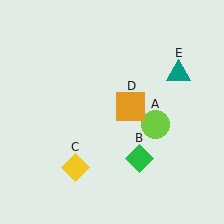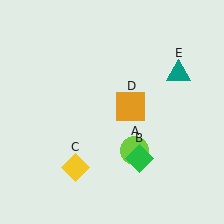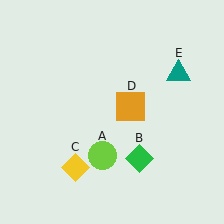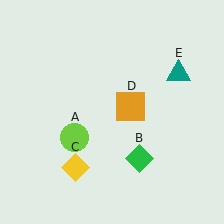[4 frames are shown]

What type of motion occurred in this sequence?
The lime circle (object A) rotated clockwise around the center of the scene.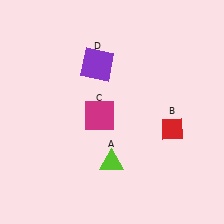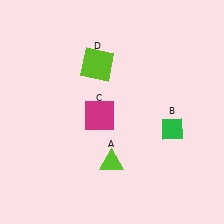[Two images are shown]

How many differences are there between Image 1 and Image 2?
There are 2 differences between the two images.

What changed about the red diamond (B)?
In Image 1, B is red. In Image 2, it changed to green.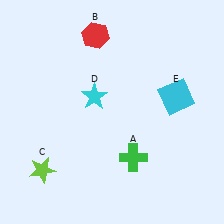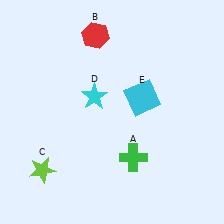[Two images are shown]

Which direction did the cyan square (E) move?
The cyan square (E) moved left.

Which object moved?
The cyan square (E) moved left.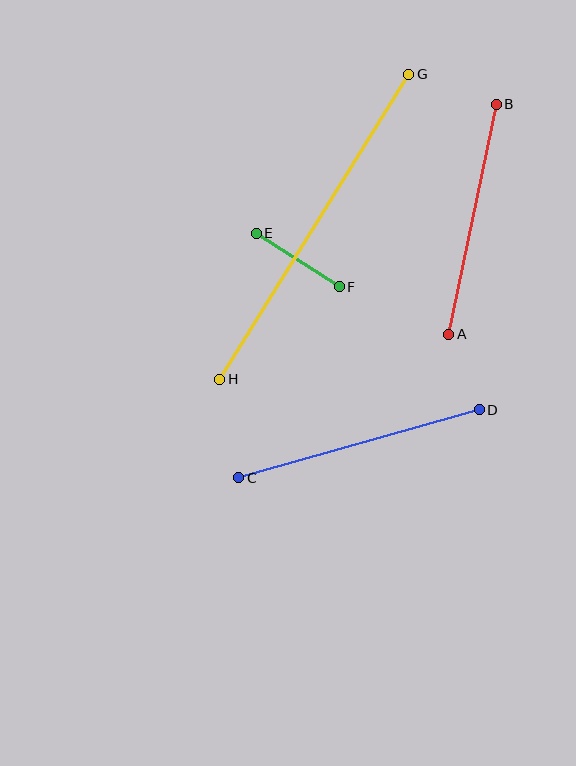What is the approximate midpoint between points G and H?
The midpoint is at approximately (314, 227) pixels.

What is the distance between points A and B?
The distance is approximately 235 pixels.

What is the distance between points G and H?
The distance is approximately 359 pixels.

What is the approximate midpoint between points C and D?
The midpoint is at approximately (359, 444) pixels.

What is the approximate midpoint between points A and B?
The midpoint is at approximately (472, 219) pixels.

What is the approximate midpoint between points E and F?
The midpoint is at approximately (298, 260) pixels.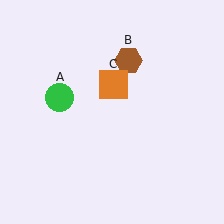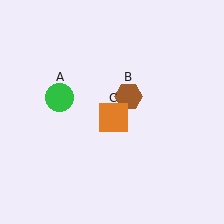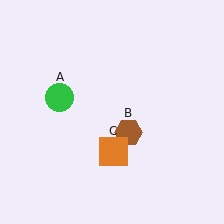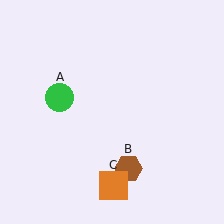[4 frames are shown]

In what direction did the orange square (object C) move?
The orange square (object C) moved down.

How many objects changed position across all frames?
2 objects changed position: brown hexagon (object B), orange square (object C).